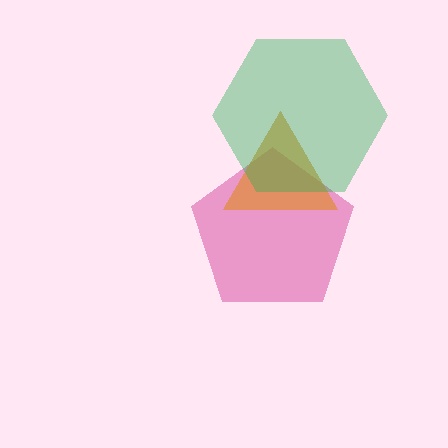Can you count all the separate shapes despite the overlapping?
Yes, there are 3 separate shapes.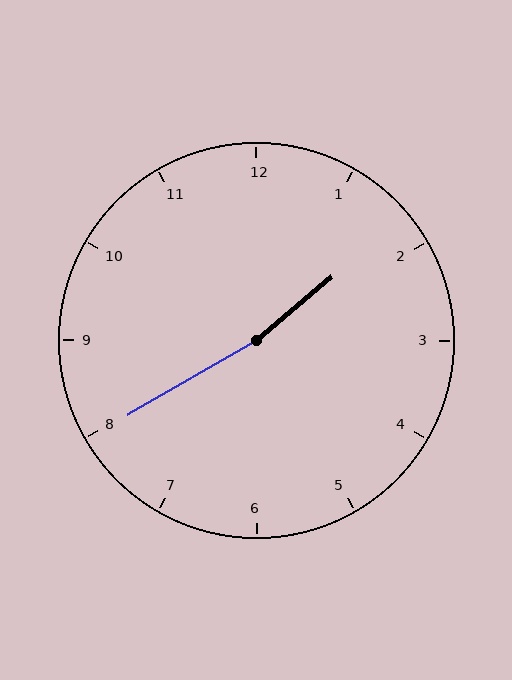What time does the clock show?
1:40.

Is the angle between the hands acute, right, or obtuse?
It is obtuse.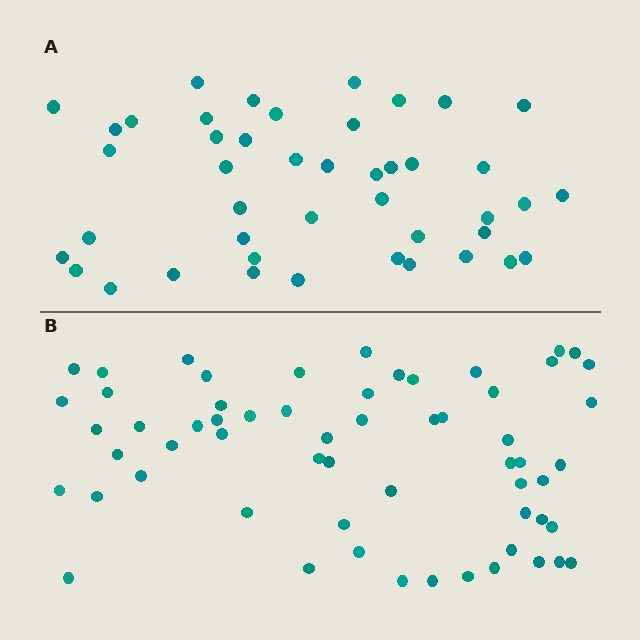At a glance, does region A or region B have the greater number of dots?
Region B (the bottom region) has more dots.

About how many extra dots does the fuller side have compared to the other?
Region B has approximately 15 more dots than region A.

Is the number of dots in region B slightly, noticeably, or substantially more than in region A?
Region B has noticeably more, but not dramatically so. The ratio is roughly 1.4 to 1.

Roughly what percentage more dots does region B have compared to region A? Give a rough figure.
About 35% more.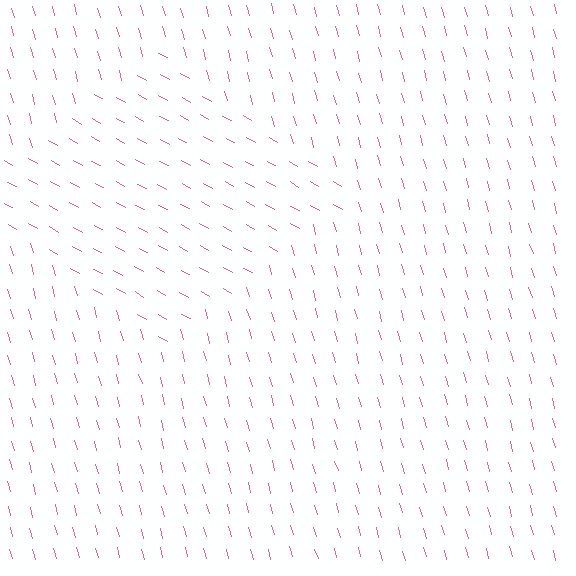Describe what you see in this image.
The image is filled with small pink line segments. A diamond region in the image has lines oriented differently from the surrounding lines, creating a visible texture boundary.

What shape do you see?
I see a diamond.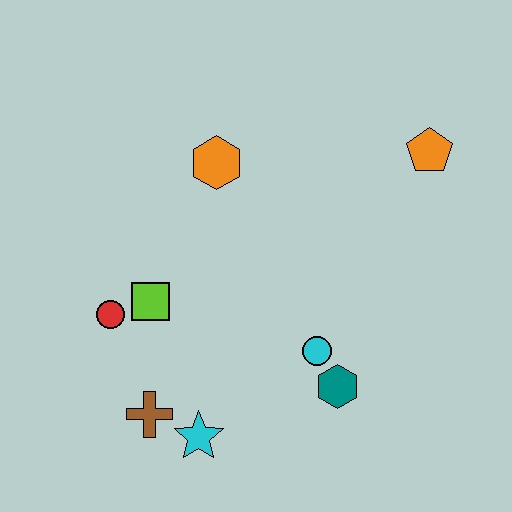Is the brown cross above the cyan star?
Yes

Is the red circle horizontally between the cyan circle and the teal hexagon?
No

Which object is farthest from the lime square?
The orange pentagon is farthest from the lime square.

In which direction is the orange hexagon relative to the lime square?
The orange hexagon is above the lime square.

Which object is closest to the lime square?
The red circle is closest to the lime square.